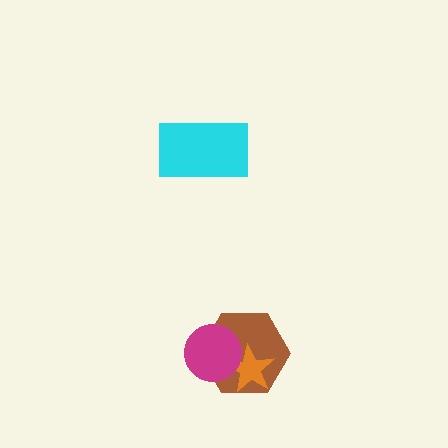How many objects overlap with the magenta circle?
2 objects overlap with the magenta circle.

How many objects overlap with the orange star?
2 objects overlap with the orange star.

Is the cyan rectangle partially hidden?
No, no other shape covers it.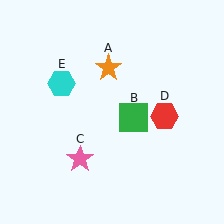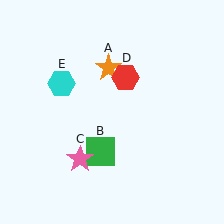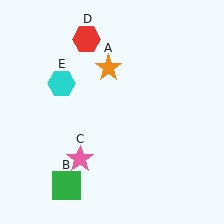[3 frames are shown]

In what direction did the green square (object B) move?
The green square (object B) moved down and to the left.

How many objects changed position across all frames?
2 objects changed position: green square (object B), red hexagon (object D).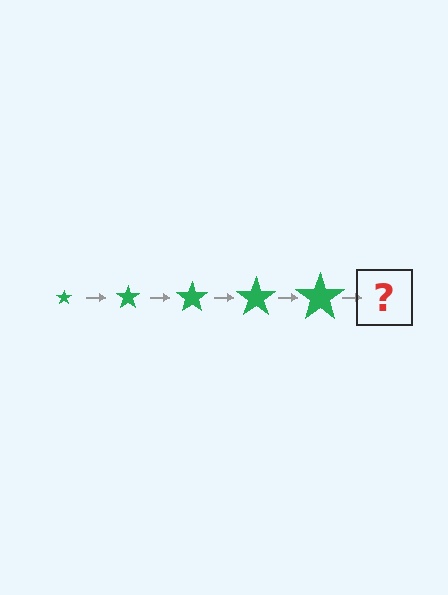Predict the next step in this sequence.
The next step is a green star, larger than the previous one.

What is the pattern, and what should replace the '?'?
The pattern is that the star gets progressively larger each step. The '?' should be a green star, larger than the previous one.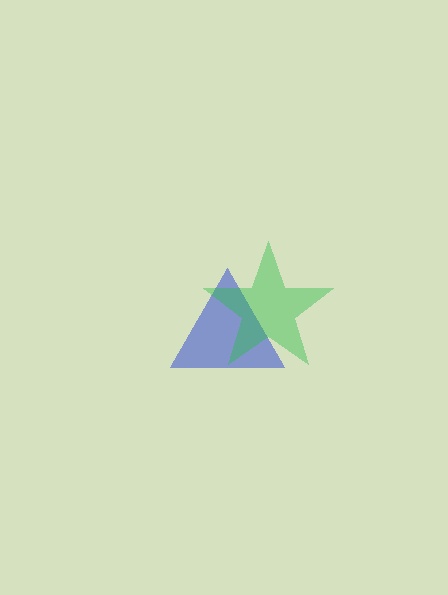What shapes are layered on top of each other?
The layered shapes are: a blue triangle, a green star.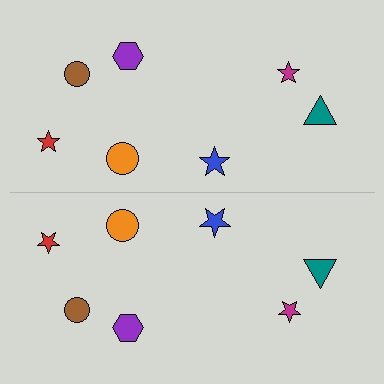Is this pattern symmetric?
Yes, this pattern has bilateral (reflection) symmetry.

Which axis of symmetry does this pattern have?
The pattern has a horizontal axis of symmetry running through the center of the image.